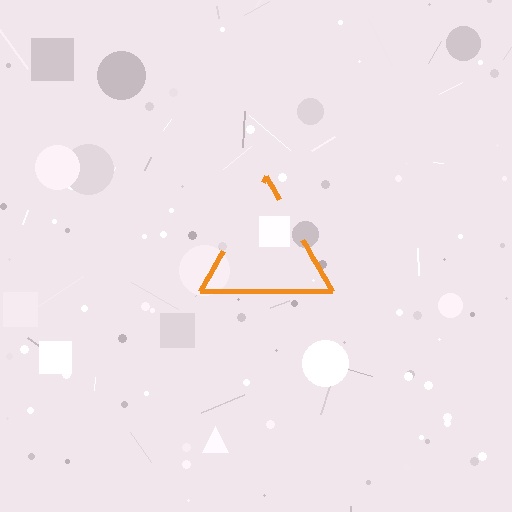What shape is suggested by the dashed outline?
The dashed outline suggests a triangle.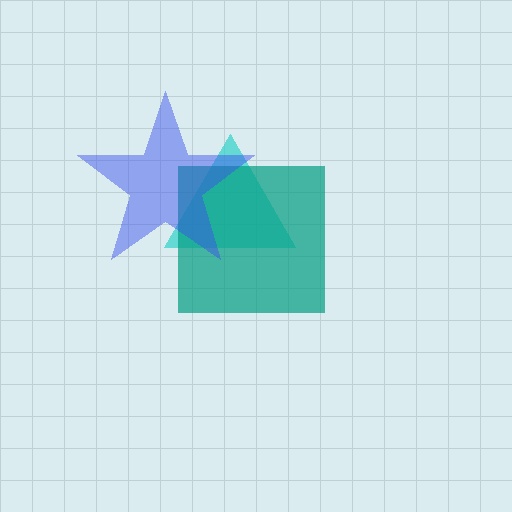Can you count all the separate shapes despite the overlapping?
Yes, there are 3 separate shapes.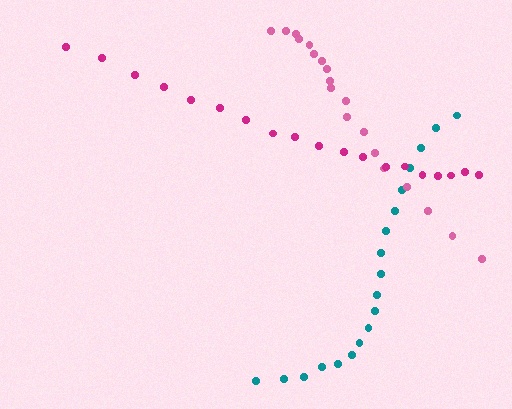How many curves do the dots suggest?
There are 3 distinct paths.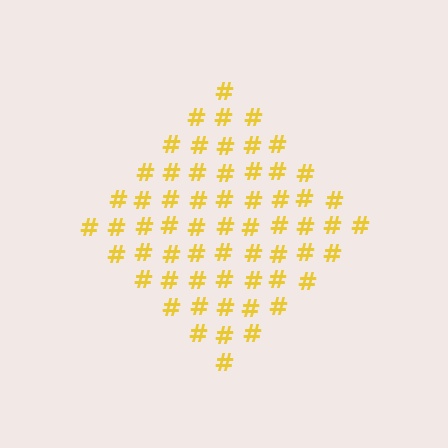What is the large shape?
The large shape is a diamond.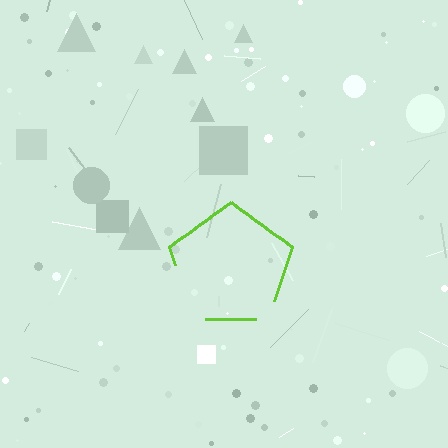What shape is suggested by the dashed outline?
The dashed outline suggests a pentagon.